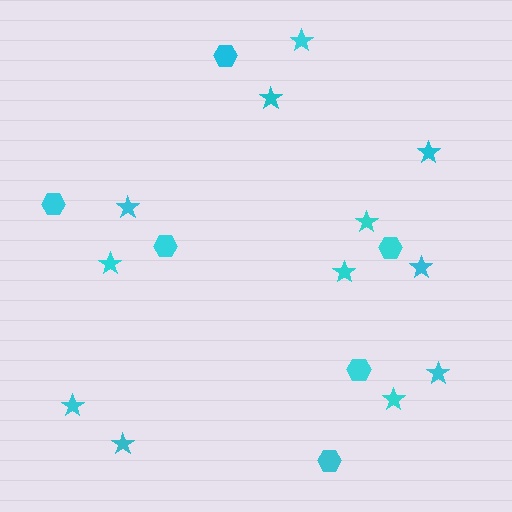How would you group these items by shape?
There are 2 groups: one group of stars (12) and one group of hexagons (6).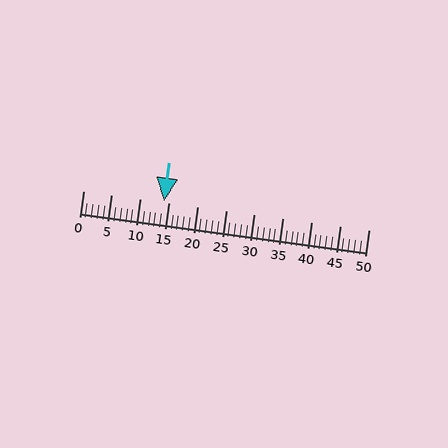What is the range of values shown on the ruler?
The ruler shows values from 0 to 50.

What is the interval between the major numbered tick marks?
The major tick marks are spaced 5 units apart.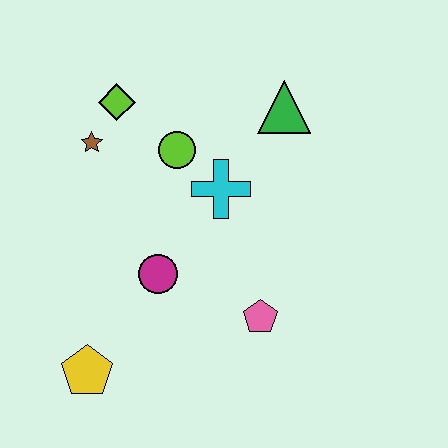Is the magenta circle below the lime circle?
Yes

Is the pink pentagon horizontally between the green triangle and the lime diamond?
Yes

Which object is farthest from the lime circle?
The yellow pentagon is farthest from the lime circle.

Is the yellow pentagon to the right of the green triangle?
No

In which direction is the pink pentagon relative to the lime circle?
The pink pentagon is below the lime circle.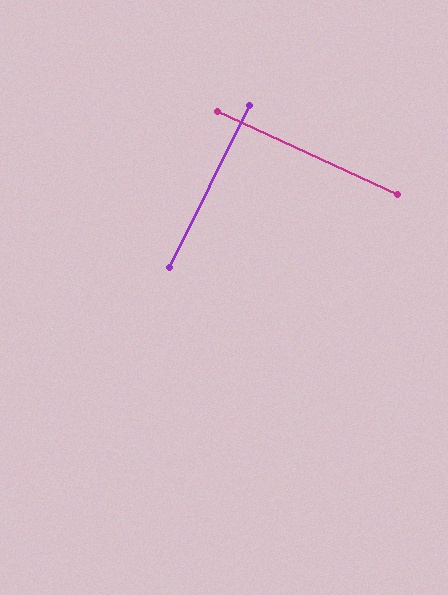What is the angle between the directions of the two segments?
Approximately 88 degrees.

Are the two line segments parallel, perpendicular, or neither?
Perpendicular — they meet at approximately 88°.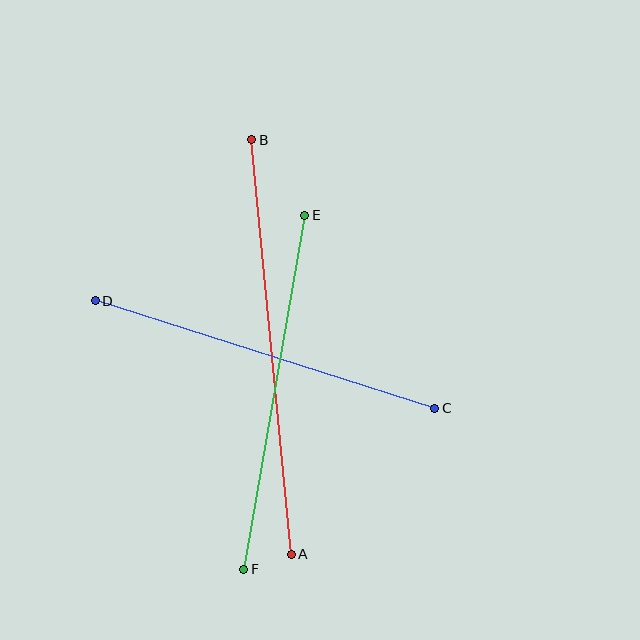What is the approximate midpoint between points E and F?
The midpoint is at approximately (274, 392) pixels.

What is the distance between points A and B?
The distance is approximately 416 pixels.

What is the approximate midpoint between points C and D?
The midpoint is at approximately (265, 354) pixels.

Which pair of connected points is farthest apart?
Points A and B are farthest apart.